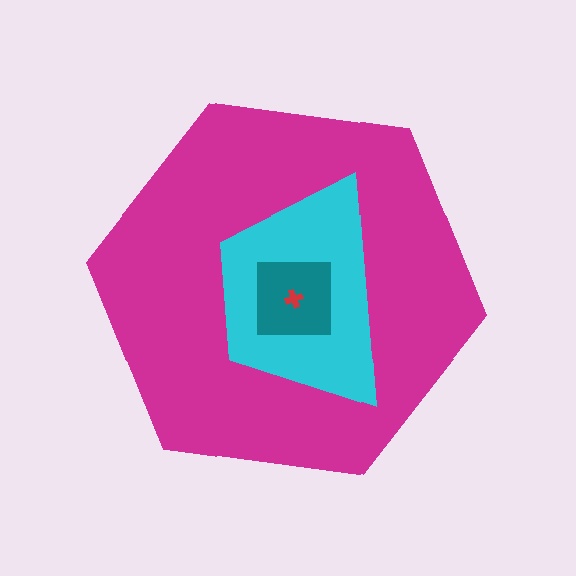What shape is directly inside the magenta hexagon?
The cyan trapezoid.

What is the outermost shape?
The magenta hexagon.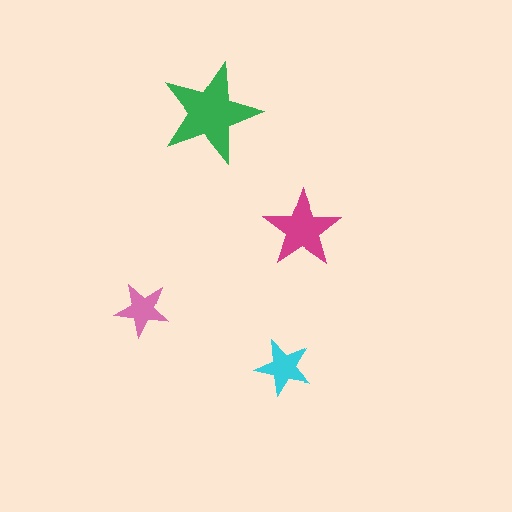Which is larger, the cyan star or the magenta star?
The magenta one.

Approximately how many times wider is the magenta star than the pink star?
About 1.5 times wider.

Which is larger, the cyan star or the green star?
The green one.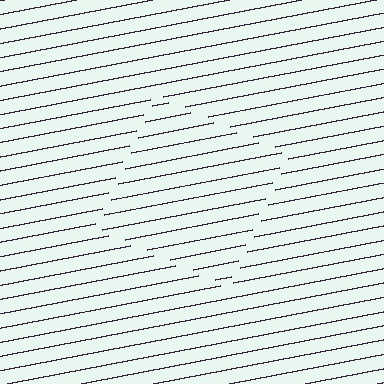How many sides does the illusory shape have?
4 sides — the line-ends trace a square.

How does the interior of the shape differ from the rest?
The interior of the shape contains the same grating, shifted by half a period — the contour is defined by the phase discontinuity where line-ends from the inner and outer gratings abut.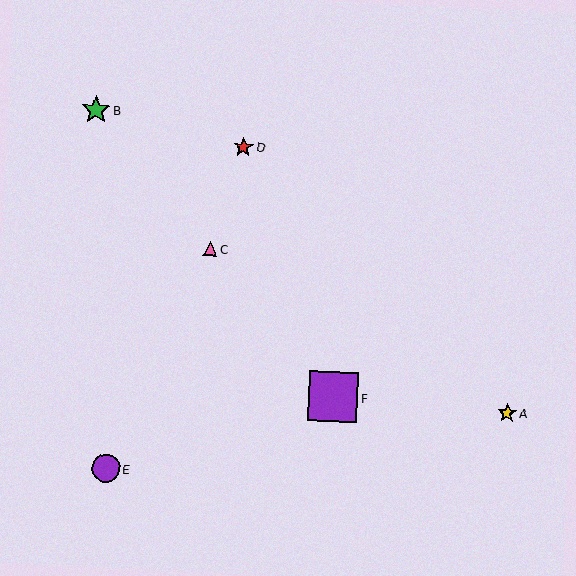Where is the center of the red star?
The center of the red star is at (243, 147).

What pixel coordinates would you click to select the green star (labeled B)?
Click at (96, 110) to select the green star B.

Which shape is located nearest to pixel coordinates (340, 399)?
The purple square (labeled F) at (333, 397) is nearest to that location.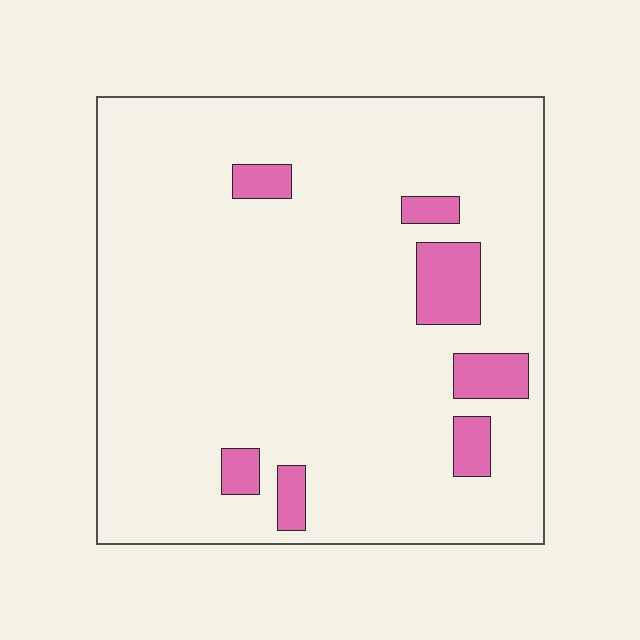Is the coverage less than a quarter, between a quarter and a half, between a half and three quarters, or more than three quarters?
Less than a quarter.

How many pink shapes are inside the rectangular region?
7.